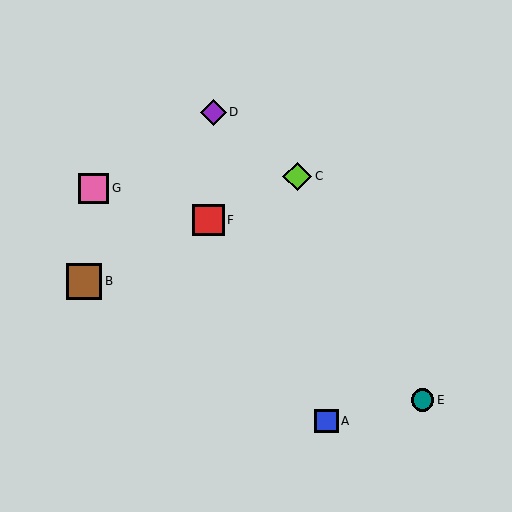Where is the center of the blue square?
The center of the blue square is at (327, 421).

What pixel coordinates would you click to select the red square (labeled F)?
Click at (209, 220) to select the red square F.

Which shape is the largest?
The brown square (labeled B) is the largest.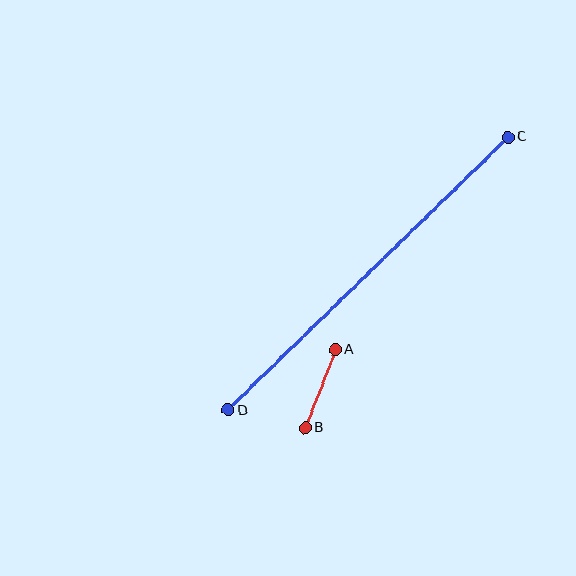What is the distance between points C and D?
The distance is approximately 391 pixels.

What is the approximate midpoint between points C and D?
The midpoint is at approximately (368, 273) pixels.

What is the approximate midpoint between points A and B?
The midpoint is at approximately (320, 389) pixels.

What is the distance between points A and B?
The distance is approximately 84 pixels.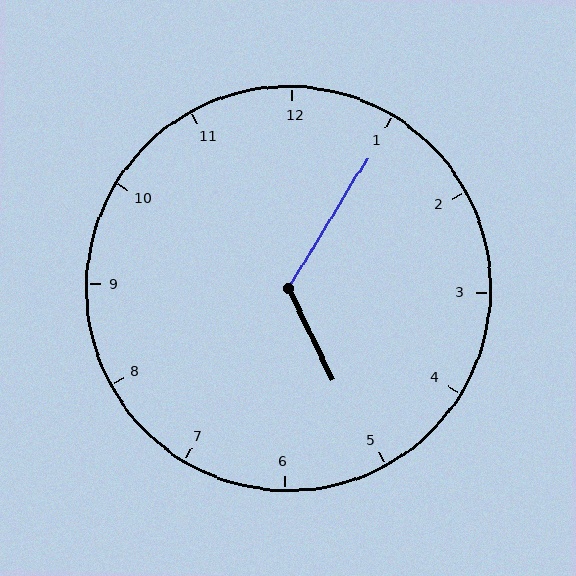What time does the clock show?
5:05.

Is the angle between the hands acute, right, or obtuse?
It is obtuse.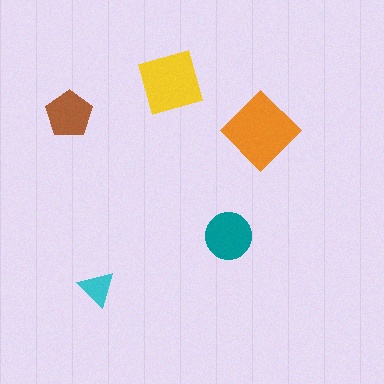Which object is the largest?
The orange diamond.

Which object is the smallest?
The cyan triangle.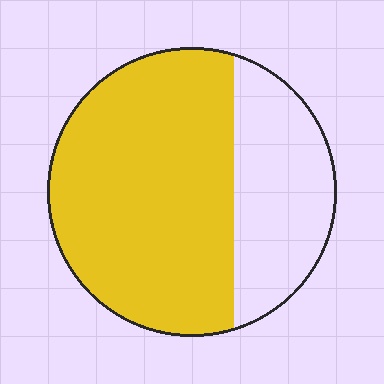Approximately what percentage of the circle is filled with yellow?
Approximately 70%.